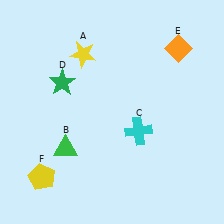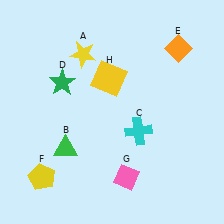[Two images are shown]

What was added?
A pink diamond (G), a yellow square (H) were added in Image 2.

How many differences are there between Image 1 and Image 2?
There are 2 differences between the two images.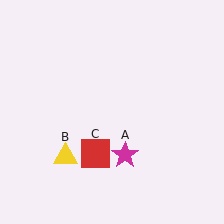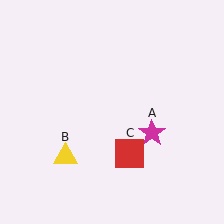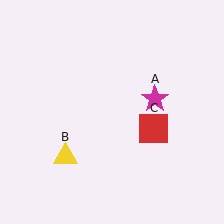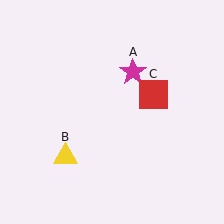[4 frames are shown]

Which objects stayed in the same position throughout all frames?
Yellow triangle (object B) remained stationary.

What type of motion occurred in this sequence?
The magenta star (object A), red square (object C) rotated counterclockwise around the center of the scene.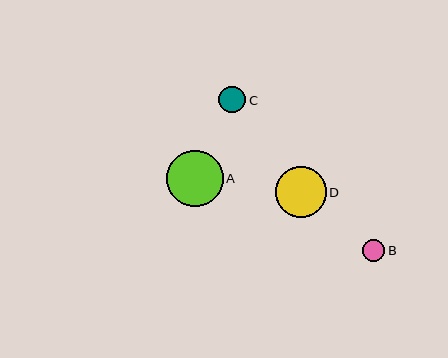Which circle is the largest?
Circle A is the largest with a size of approximately 56 pixels.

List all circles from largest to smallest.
From largest to smallest: A, D, C, B.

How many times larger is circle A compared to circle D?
Circle A is approximately 1.1 times the size of circle D.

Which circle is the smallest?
Circle B is the smallest with a size of approximately 22 pixels.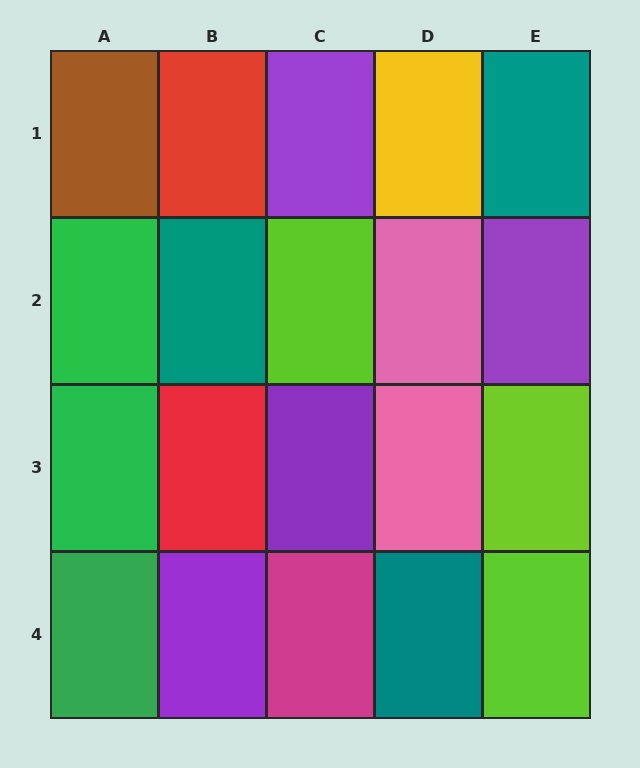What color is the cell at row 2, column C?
Lime.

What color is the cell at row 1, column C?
Purple.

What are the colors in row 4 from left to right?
Green, purple, magenta, teal, lime.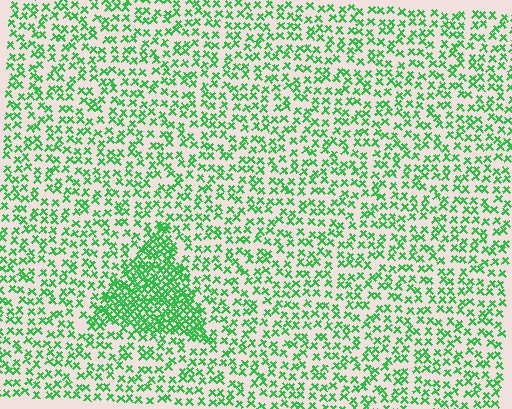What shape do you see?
I see a triangle.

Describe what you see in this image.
The image contains small green elements arranged at two different densities. A triangle-shaped region is visible where the elements are more densely packed than the surrounding area.